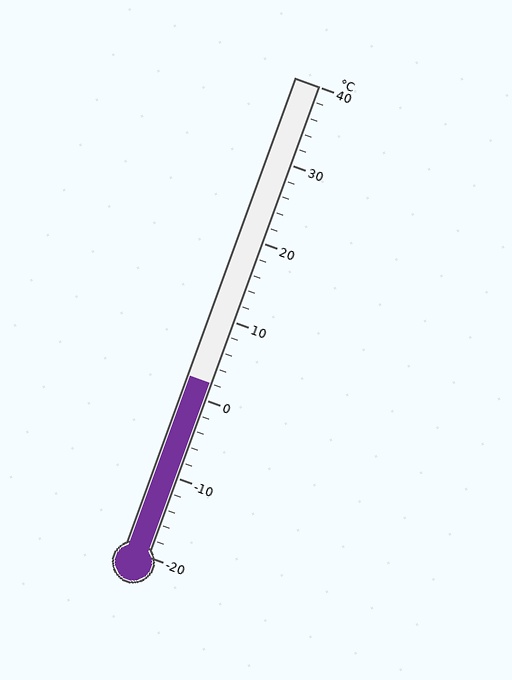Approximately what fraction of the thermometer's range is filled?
The thermometer is filled to approximately 35% of its range.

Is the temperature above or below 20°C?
The temperature is below 20°C.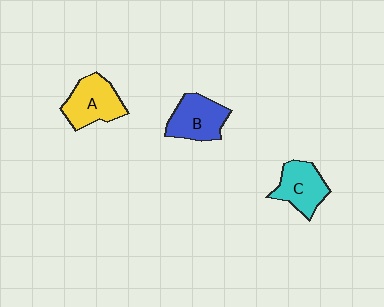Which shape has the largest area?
Shape A (yellow).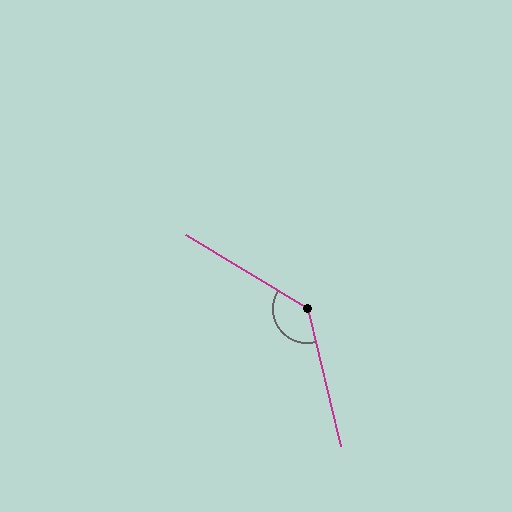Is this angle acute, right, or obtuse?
It is obtuse.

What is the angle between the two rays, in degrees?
Approximately 135 degrees.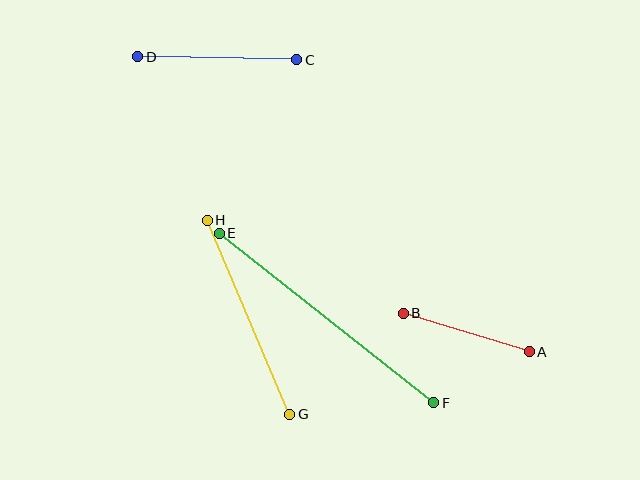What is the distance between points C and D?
The distance is approximately 159 pixels.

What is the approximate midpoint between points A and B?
The midpoint is at approximately (466, 333) pixels.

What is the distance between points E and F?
The distance is approximately 273 pixels.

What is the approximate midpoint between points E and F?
The midpoint is at approximately (327, 318) pixels.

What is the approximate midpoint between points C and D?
The midpoint is at approximately (217, 58) pixels.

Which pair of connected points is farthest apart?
Points E and F are farthest apart.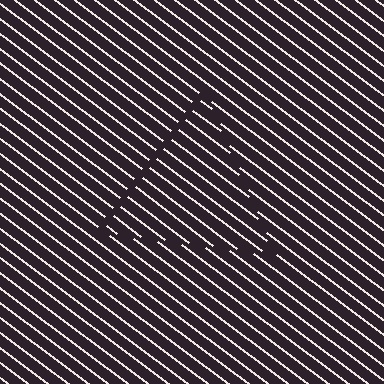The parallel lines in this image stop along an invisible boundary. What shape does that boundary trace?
An illusory triangle. The interior of the shape contains the same grating, shifted by half a period — the contour is defined by the phase discontinuity where line-ends from the inner and outer gratings abut.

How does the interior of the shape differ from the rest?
The interior of the shape contains the same grating, shifted by half a period — the contour is defined by the phase discontinuity where line-ends from the inner and outer gratings abut.